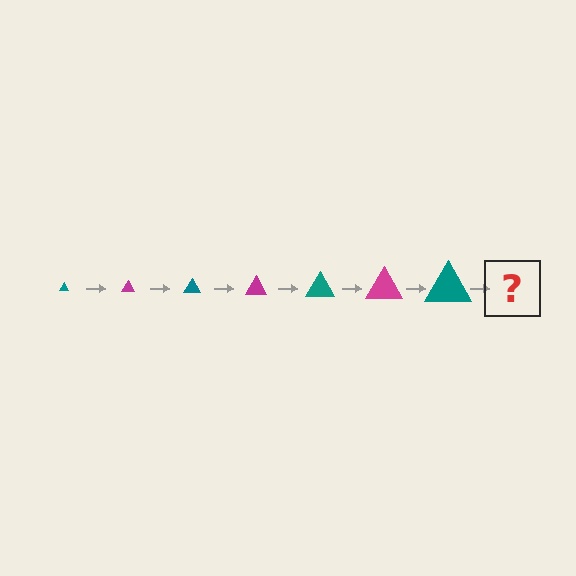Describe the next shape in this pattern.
It should be a magenta triangle, larger than the previous one.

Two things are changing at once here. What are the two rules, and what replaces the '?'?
The two rules are that the triangle grows larger each step and the color cycles through teal and magenta. The '?' should be a magenta triangle, larger than the previous one.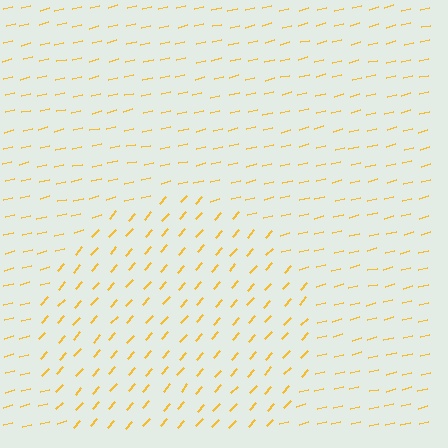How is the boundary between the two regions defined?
The boundary is defined purely by a change in line orientation (approximately 35 degrees difference). All lines are the same color and thickness.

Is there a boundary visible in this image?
Yes, there is a texture boundary formed by a change in line orientation.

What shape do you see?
I see a circle.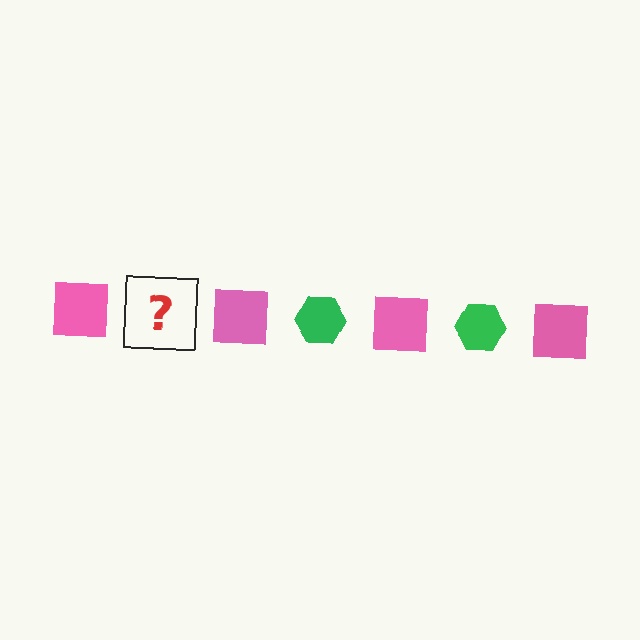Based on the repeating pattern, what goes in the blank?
The blank should be a green hexagon.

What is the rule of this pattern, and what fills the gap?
The rule is that the pattern alternates between pink square and green hexagon. The gap should be filled with a green hexagon.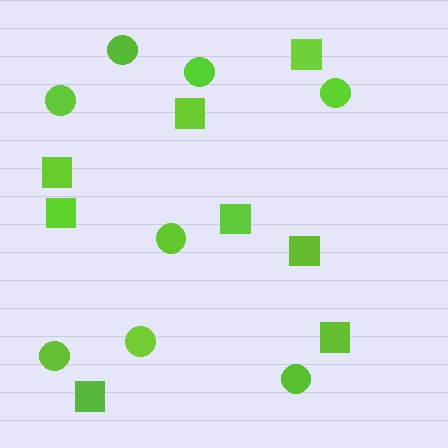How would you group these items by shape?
There are 2 groups: one group of squares (8) and one group of circles (8).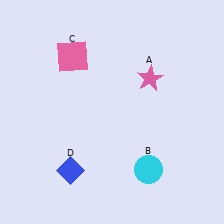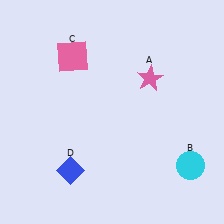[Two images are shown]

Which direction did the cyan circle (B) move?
The cyan circle (B) moved right.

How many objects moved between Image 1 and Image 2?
1 object moved between the two images.